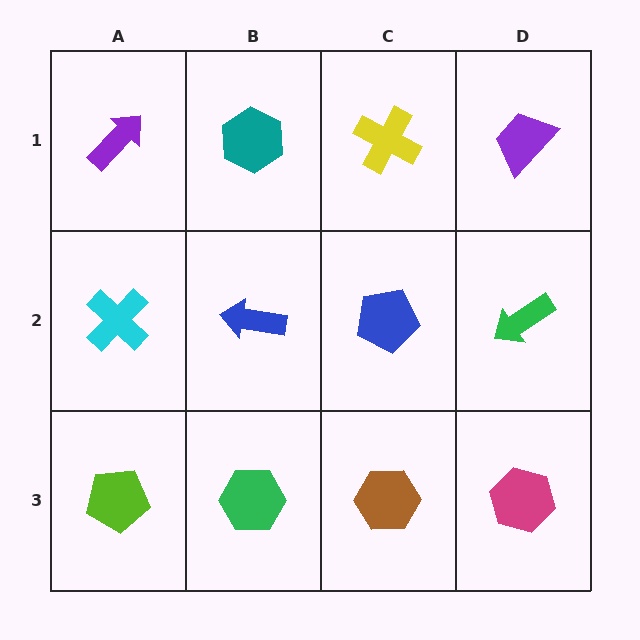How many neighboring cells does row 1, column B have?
3.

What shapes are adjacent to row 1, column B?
A blue arrow (row 2, column B), a purple arrow (row 1, column A), a yellow cross (row 1, column C).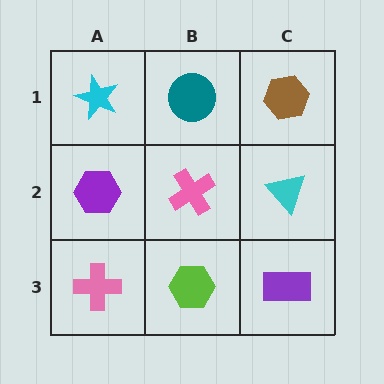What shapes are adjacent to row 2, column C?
A brown hexagon (row 1, column C), a purple rectangle (row 3, column C), a pink cross (row 2, column B).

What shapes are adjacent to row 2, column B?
A teal circle (row 1, column B), a lime hexagon (row 3, column B), a purple hexagon (row 2, column A), a cyan triangle (row 2, column C).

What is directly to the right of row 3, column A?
A lime hexagon.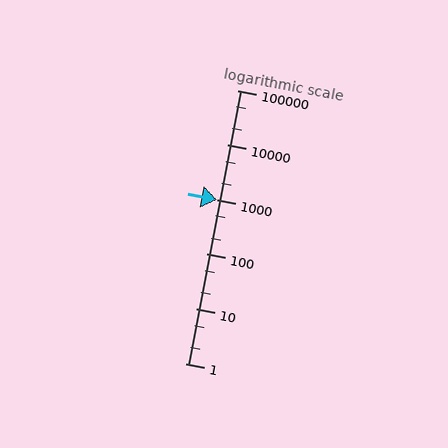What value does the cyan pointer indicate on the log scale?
The pointer indicates approximately 990.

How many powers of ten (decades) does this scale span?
The scale spans 5 decades, from 1 to 100000.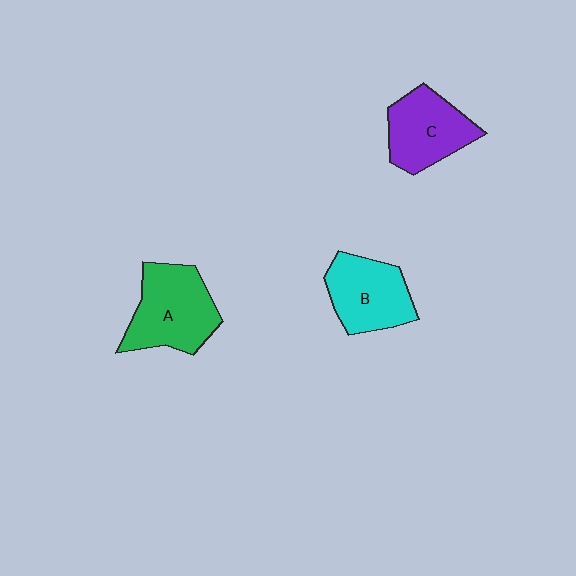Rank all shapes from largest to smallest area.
From largest to smallest: A (green), B (cyan), C (purple).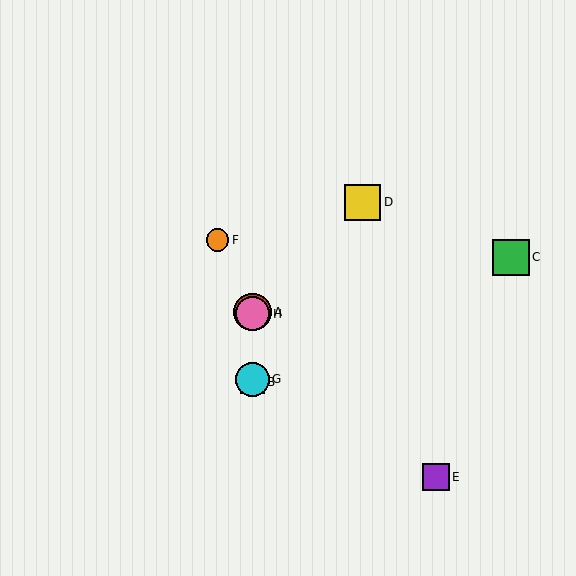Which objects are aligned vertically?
Objects A, B, G, H are aligned vertically.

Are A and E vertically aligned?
No, A is at x≈253 and E is at x≈436.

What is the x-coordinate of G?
Object G is at x≈253.